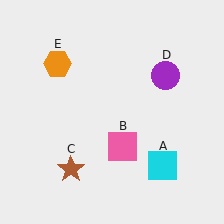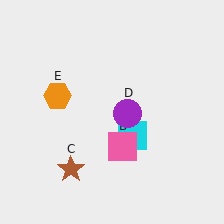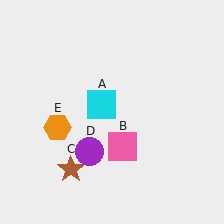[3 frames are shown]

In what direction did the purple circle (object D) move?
The purple circle (object D) moved down and to the left.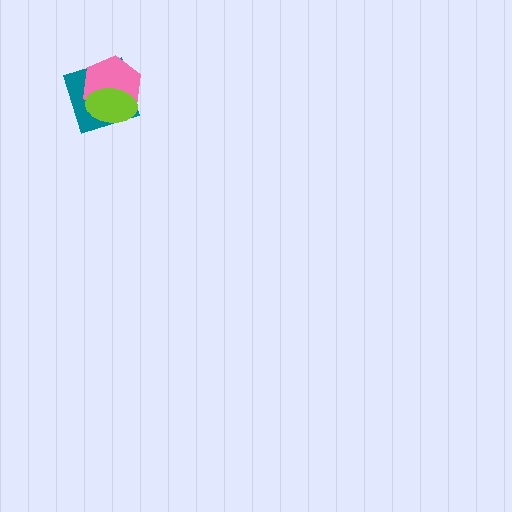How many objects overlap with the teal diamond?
2 objects overlap with the teal diamond.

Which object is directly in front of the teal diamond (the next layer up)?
The pink hexagon is directly in front of the teal diamond.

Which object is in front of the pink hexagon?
The lime ellipse is in front of the pink hexagon.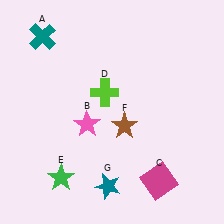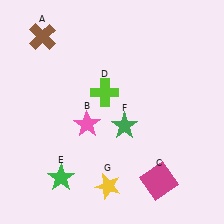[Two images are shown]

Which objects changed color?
A changed from teal to brown. F changed from brown to green. G changed from teal to yellow.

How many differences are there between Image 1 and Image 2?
There are 3 differences between the two images.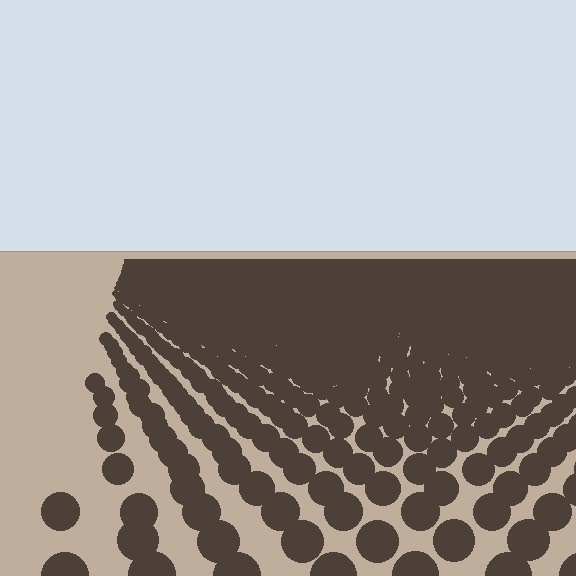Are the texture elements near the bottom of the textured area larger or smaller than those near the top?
Larger. Near the bottom, elements are closer to the viewer and appear at a bigger on-screen size.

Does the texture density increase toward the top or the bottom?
Density increases toward the top.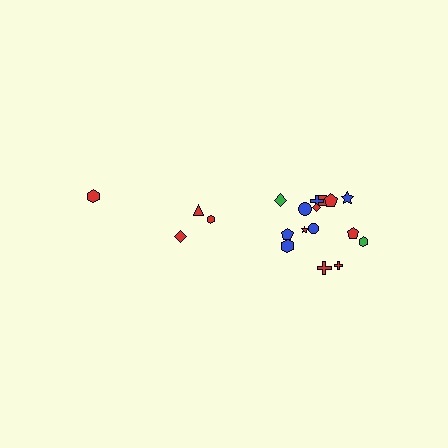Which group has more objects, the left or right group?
The right group.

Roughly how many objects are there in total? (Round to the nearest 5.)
Roughly 20 objects in total.